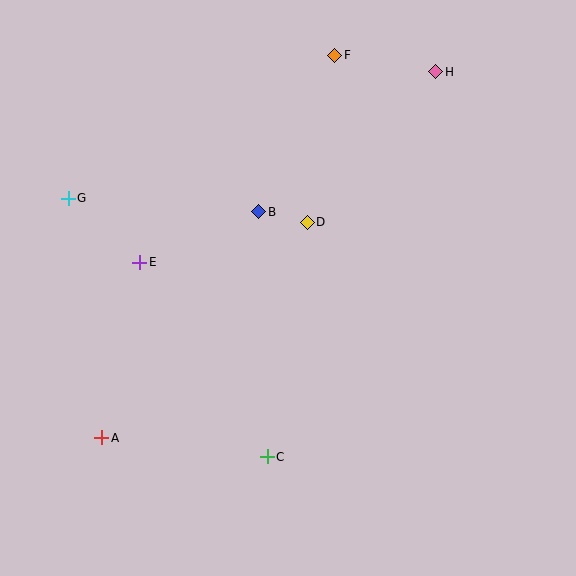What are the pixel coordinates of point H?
Point H is at (436, 72).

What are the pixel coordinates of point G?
Point G is at (68, 198).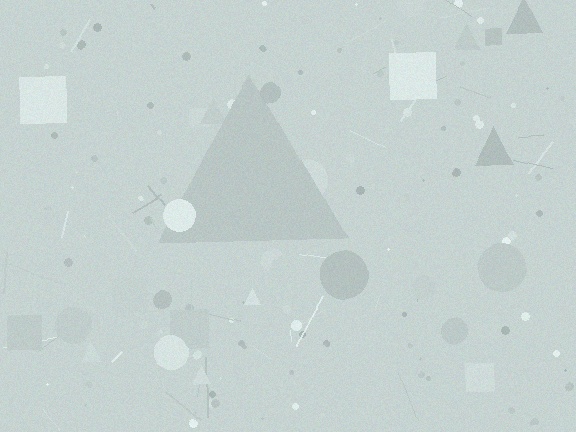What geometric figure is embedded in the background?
A triangle is embedded in the background.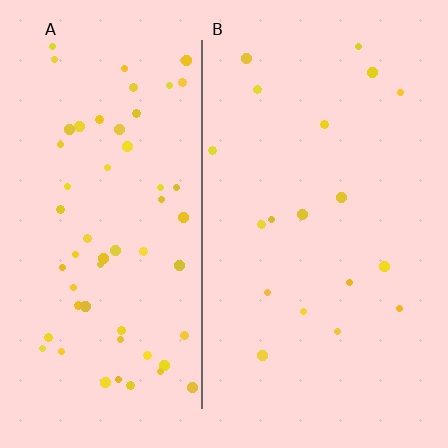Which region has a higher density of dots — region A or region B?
A (the left).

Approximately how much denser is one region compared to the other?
Approximately 3.2× — region A over region B.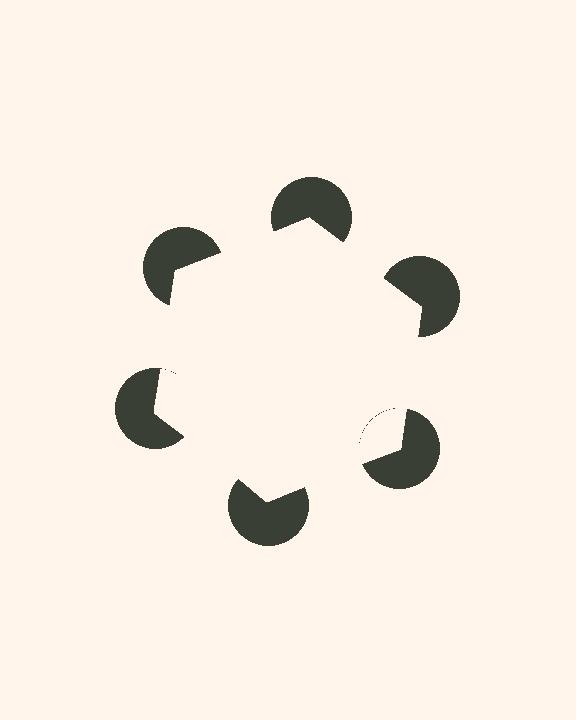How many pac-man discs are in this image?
There are 6 — one at each vertex of the illusory hexagon.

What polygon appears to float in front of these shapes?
An illusory hexagon — its edges are inferred from the aligned wedge cuts in the pac-man discs, not physically drawn.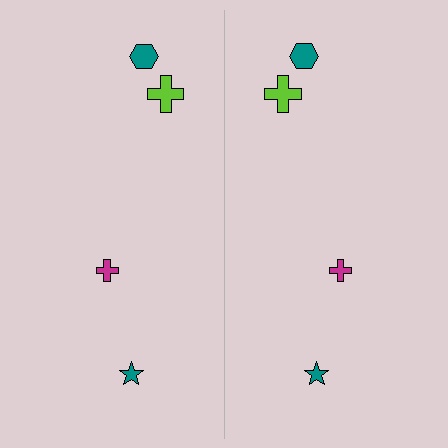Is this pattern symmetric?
Yes, this pattern has bilateral (reflection) symmetry.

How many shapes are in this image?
There are 8 shapes in this image.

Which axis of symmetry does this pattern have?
The pattern has a vertical axis of symmetry running through the center of the image.